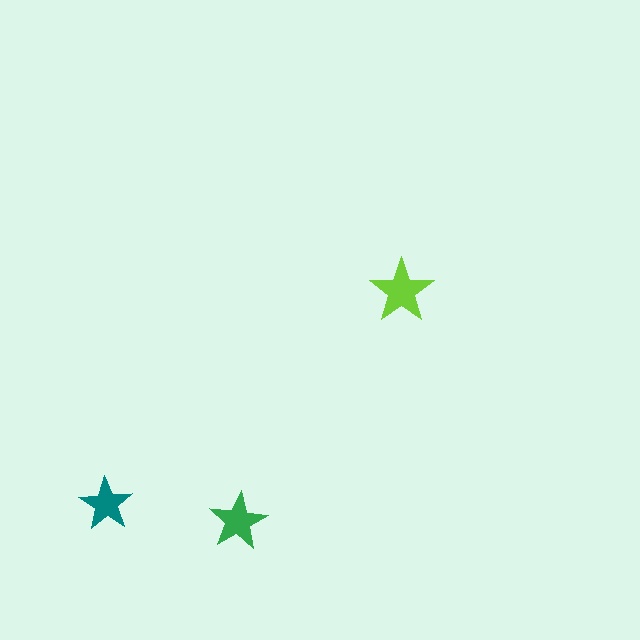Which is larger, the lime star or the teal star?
The lime one.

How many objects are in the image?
There are 3 objects in the image.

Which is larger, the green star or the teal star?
The green one.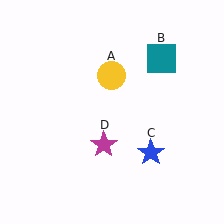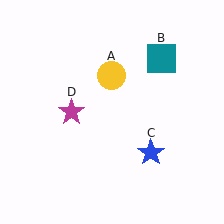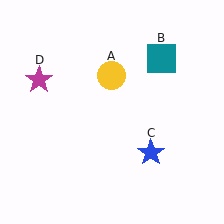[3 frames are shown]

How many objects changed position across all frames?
1 object changed position: magenta star (object D).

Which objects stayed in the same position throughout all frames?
Yellow circle (object A) and teal square (object B) and blue star (object C) remained stationary.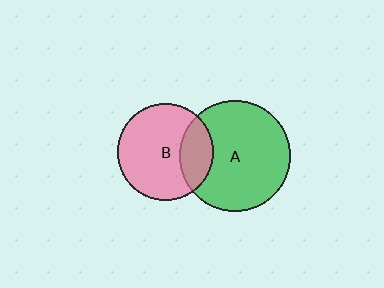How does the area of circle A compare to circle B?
Approximately 1.3 times.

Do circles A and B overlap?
Yes.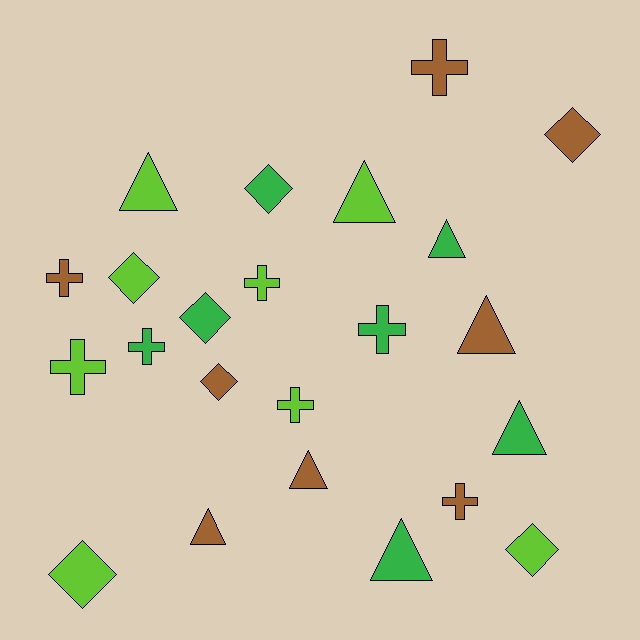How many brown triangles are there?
There are 3 brown triangles.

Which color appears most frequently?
Lime, with 8 objects.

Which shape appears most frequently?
Cross, with 8 objects.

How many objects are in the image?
There are 23 objects.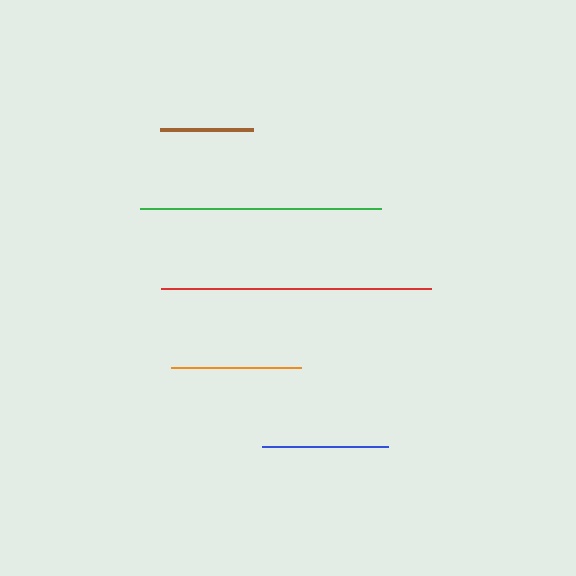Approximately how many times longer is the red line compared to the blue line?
The red line is approximately 2.2 times the length of the blue line.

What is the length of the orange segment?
The orange segment is approximately 129 pixels long.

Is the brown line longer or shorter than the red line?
The red line is longer than the brown line.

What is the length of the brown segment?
The brown segment is approximately 93 pixels long.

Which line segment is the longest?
The red line is the longest at approximately 270 pixels.